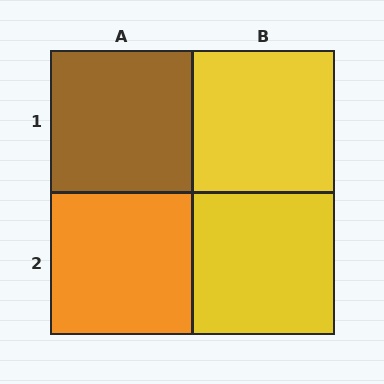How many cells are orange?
1 cell is orange.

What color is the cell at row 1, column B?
Yellow.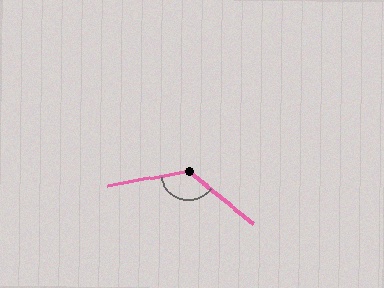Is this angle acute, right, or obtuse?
It is obtuse.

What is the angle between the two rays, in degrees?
Approximately 131 degrees.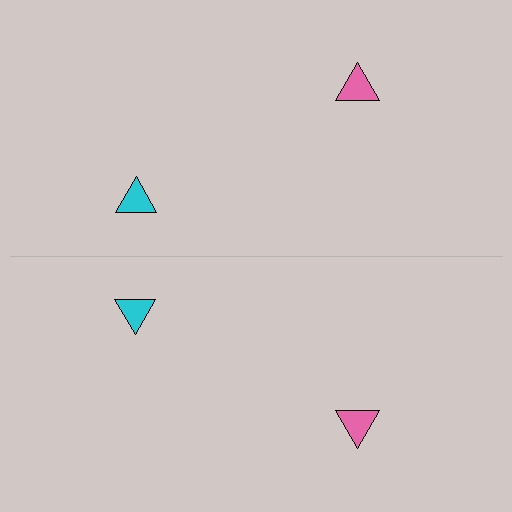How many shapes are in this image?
There are 4 shapes in this image.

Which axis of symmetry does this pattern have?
The pattern has a horizontal axis of symmetry running through the center of the image.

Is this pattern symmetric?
Yes, this pattern has bilateral (reflection) symmetry.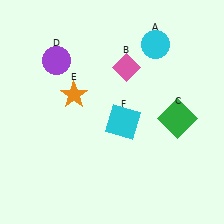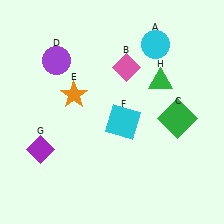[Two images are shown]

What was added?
A purple diamond (G), a green triangle (H) were added in Image 2.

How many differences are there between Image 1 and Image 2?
There are 2 differences between the two images.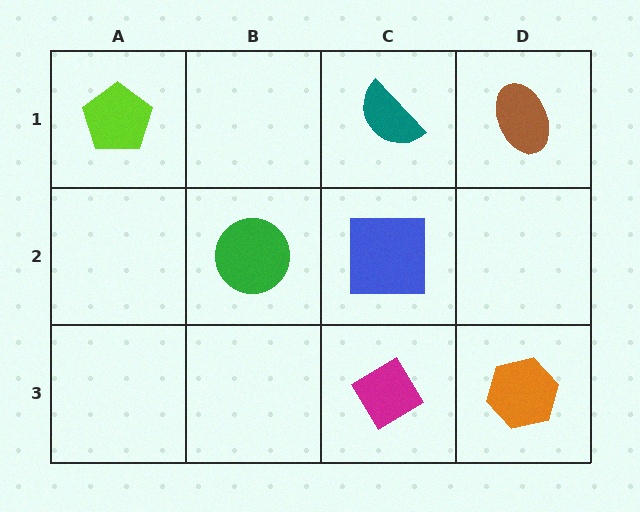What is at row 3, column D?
An orange hexagon.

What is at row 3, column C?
A magenta diamond.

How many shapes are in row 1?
3 shapes.